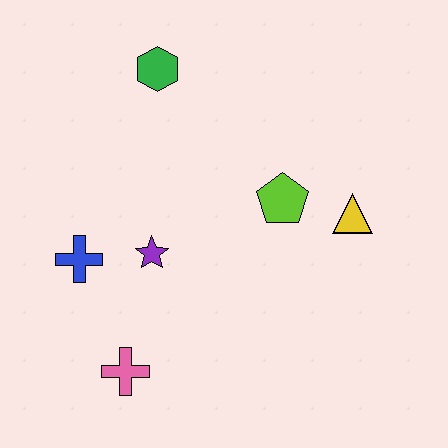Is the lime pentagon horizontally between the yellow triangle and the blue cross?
Yes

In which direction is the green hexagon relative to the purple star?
The green hexagon is above the purple star.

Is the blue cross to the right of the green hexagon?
No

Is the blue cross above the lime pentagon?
No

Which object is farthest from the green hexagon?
The pink cross is farthest from the green hexagon.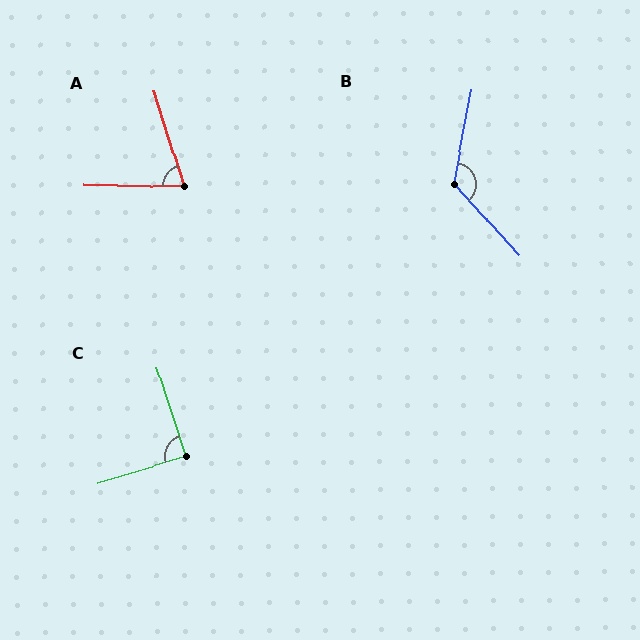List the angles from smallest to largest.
A (71°), C (88°), B (127°).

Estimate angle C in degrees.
Approximately 88 degrees.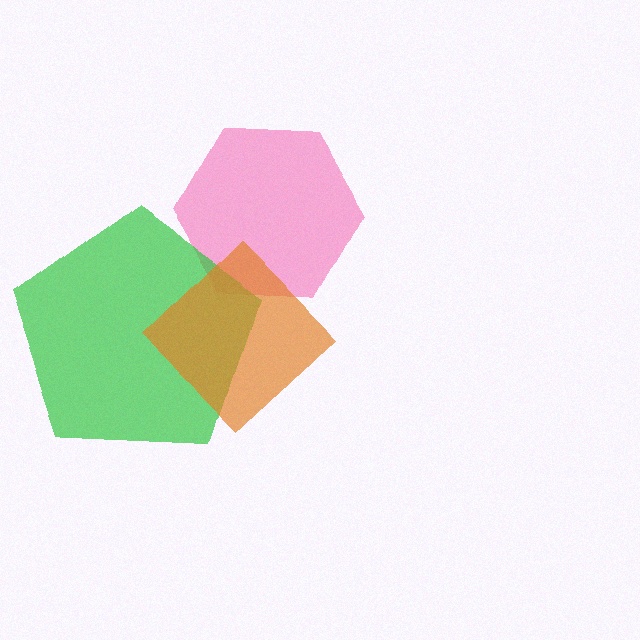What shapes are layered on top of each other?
The layered shapes are: a pink hexagon, a green pentagon, an orange diamond.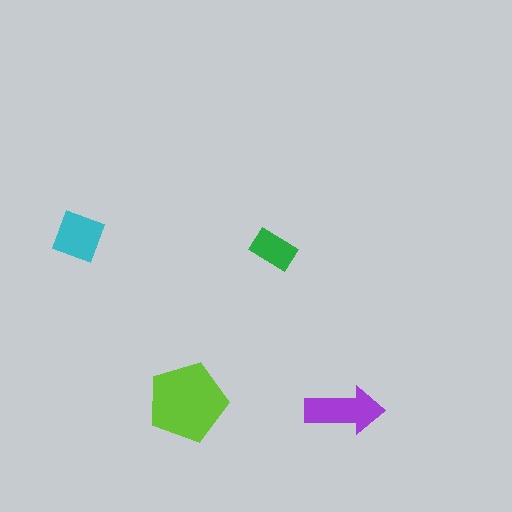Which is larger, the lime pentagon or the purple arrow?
The lime pentagon.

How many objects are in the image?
There are 4 objects in the image.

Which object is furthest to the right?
The purple arrow is rightmost.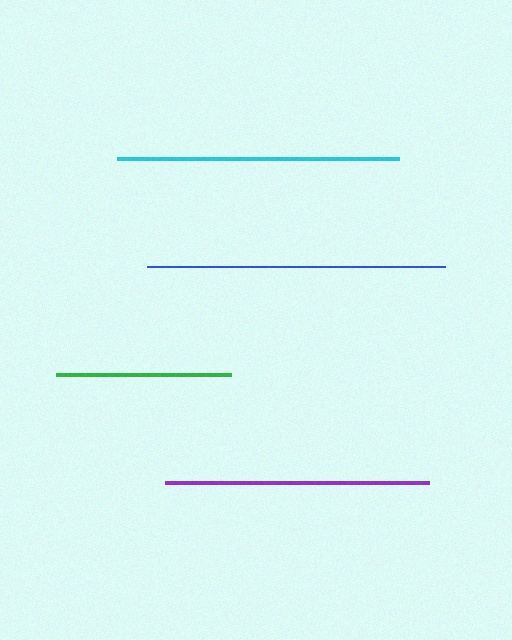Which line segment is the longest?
The blue line is the longest at approximately 298 pixels.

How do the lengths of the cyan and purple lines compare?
The cyan and purple lines are approximately the same length.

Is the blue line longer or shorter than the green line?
The blue line is longer than the green line.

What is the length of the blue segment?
The blue segment is approximately 298 pixels long.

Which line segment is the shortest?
The green line is the shortest at approximately 175 pixels.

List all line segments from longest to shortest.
From longest to shortest: blue, cyan, purple, green.